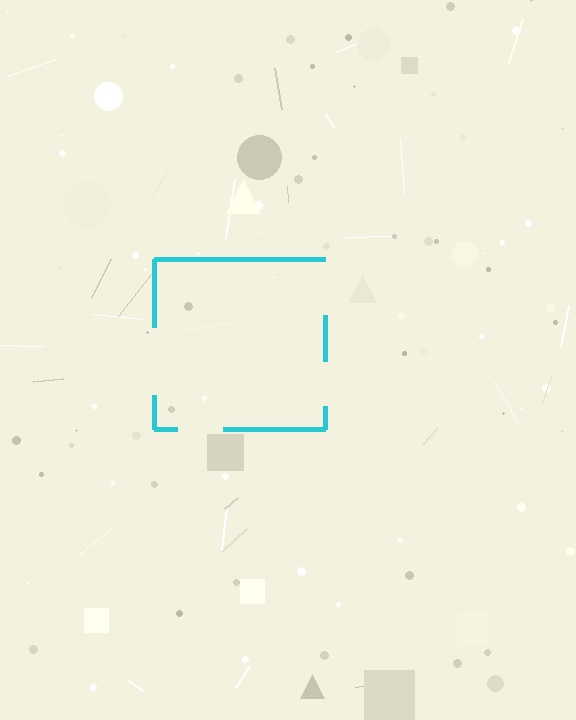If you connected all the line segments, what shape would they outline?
They would outline a square.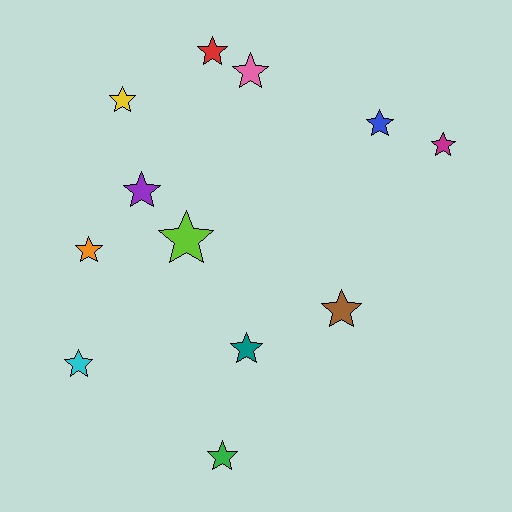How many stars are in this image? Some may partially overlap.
There are 12 stars.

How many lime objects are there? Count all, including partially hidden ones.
There is 1 lime object.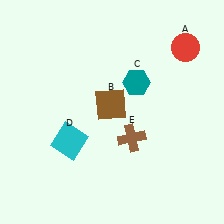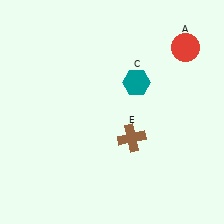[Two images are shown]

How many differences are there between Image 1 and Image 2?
There are 2 differences between the two images.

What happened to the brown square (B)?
The brown square (B) was removed in Image 2. It was in the top-left area of Image 1.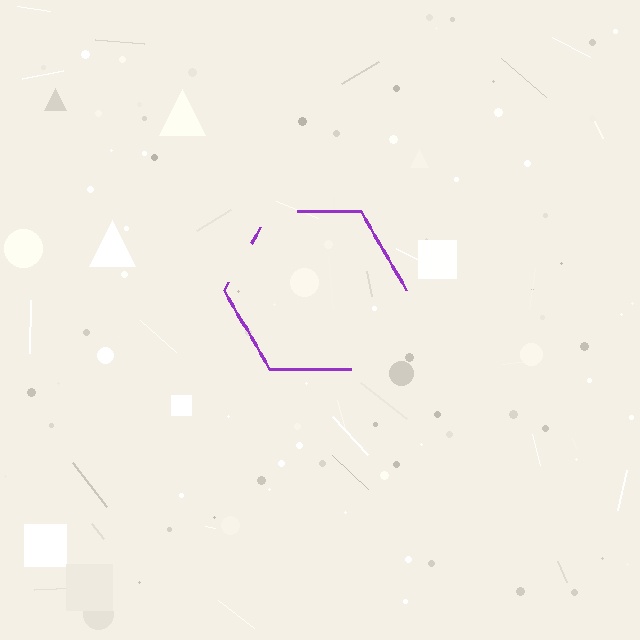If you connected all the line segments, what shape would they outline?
They would outline a hexagon.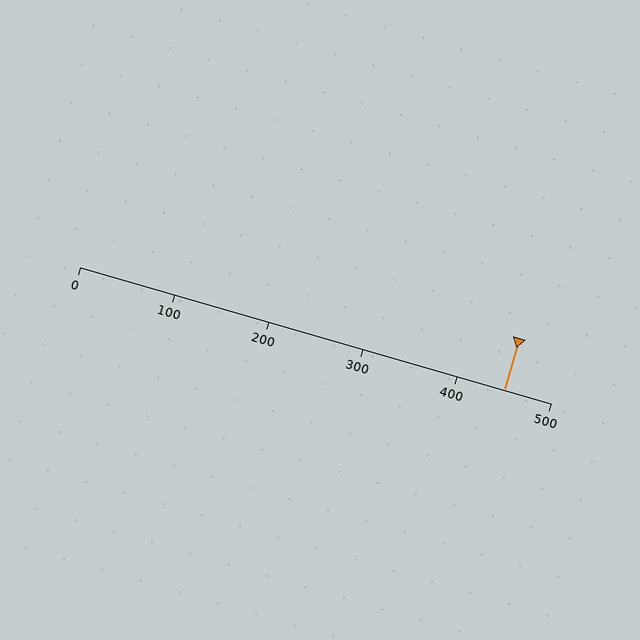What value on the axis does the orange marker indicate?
The marker indicates approximately 450.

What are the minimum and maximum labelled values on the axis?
The axis runs from 0 to 500.